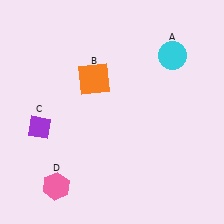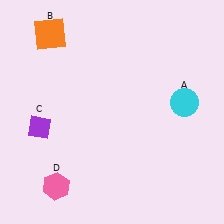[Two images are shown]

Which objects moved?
The objects that moved are: the cyan circle (A), the orange square (B).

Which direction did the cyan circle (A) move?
The cyan circle (A) moved down.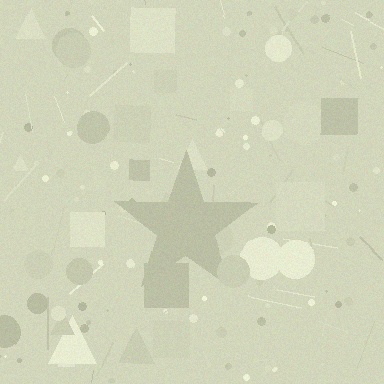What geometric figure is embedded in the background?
A star is embedded in the background.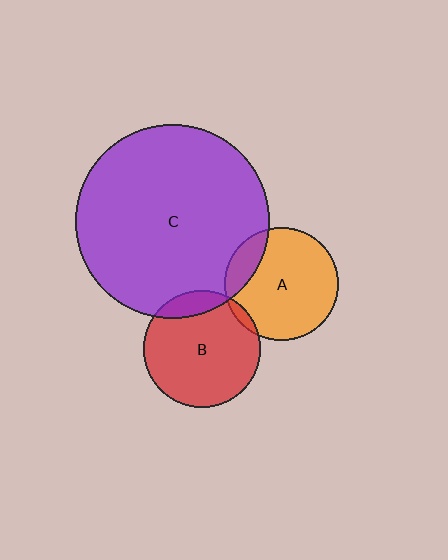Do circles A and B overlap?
Yes.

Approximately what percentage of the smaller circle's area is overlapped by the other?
Approximately 5%.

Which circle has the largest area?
Circle C (purple).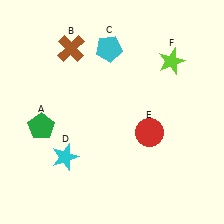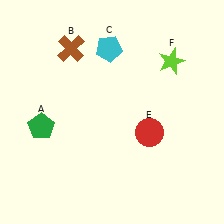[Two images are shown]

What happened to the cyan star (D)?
The cyan star (D) was removed in Image 2. It was in the bottom-left area of Image 1.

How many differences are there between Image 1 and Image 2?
There is 1 difference between the two images.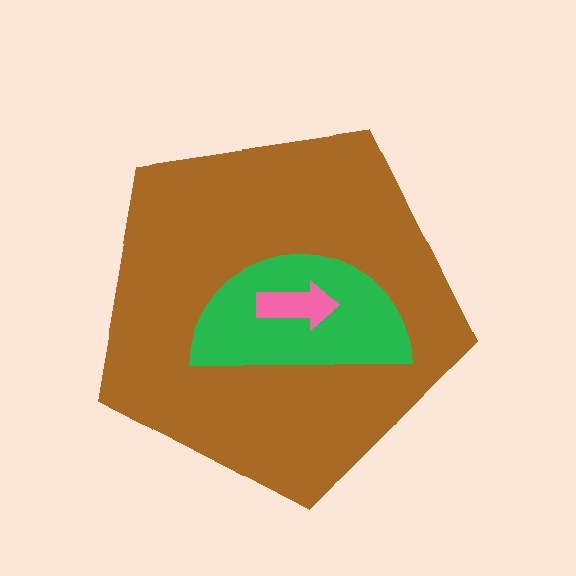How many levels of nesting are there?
3.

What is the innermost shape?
The pink arrow.